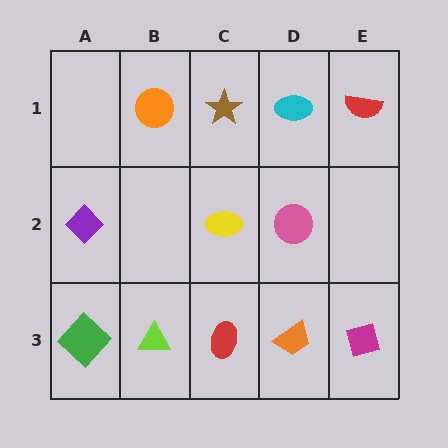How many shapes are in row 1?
4 shapes.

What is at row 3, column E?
A magenta diamond.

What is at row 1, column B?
An orange circle.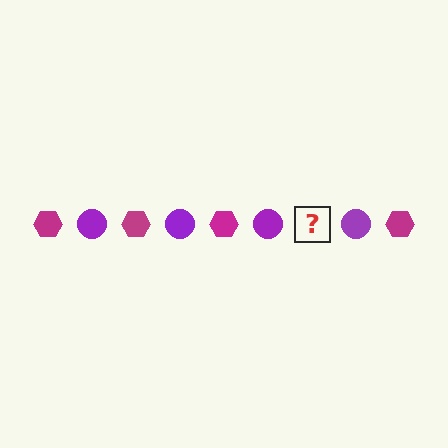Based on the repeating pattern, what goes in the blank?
The blank should be a magenta hexagon.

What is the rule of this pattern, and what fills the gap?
The rule is that the pattern alternates between magenta hexagon and purple circle. The gap should be filled with a magenta hexagon.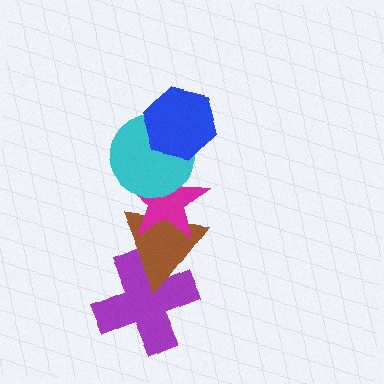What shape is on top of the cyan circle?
The blue hexagon is on top of the cyan circle.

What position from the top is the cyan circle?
The cyan circle is 2nd from the top.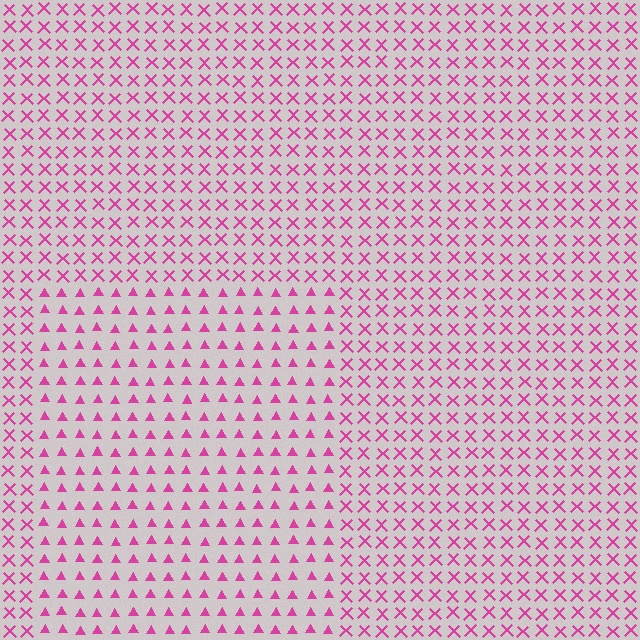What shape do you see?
I see a rectangle.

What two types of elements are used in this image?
The image uses triangles inside the rectangle region and X marks outside it.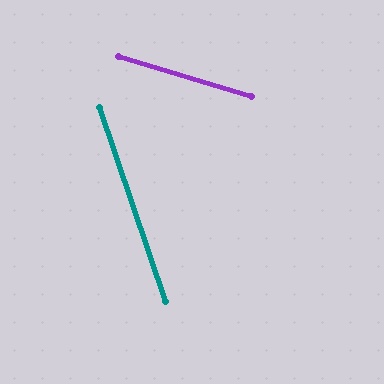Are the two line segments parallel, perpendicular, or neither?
Neither parallel nor perpendicular — they differ by about 54°.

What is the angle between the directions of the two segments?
Approximately 54 degrees.